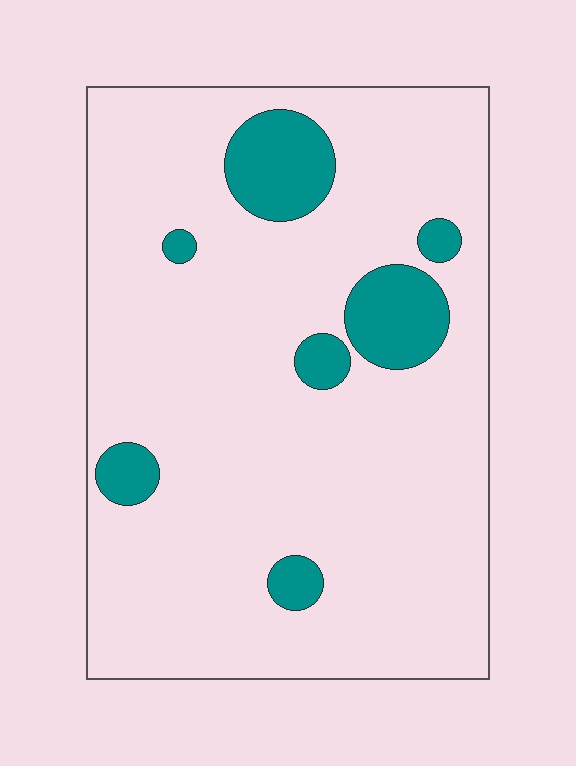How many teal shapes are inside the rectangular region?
7.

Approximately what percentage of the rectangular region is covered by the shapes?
Approximately 10%.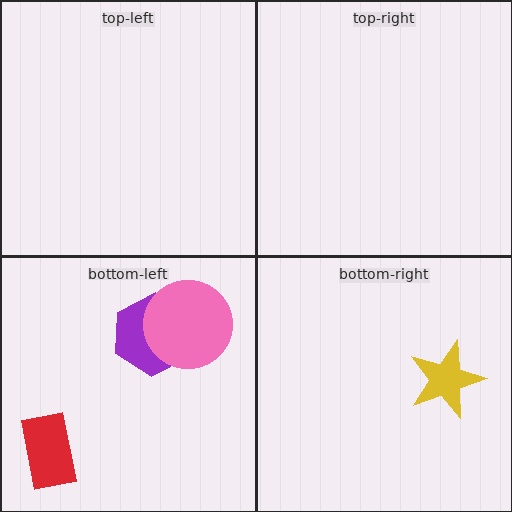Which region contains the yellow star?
The bottom-right region.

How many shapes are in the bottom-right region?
1.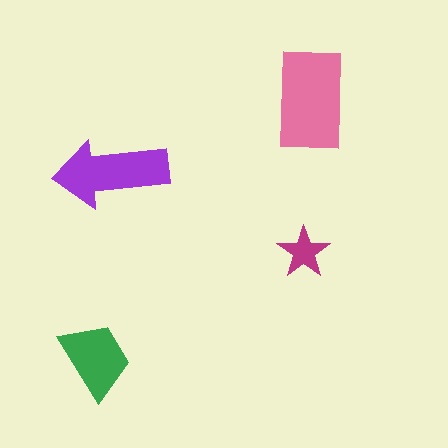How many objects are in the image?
There are 4 objects in the image.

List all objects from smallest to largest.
The magenta star, the green trapezoid, the purple arrow, the pink rectangle.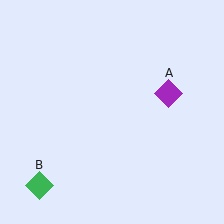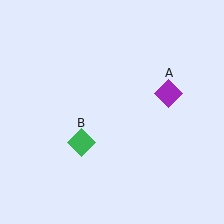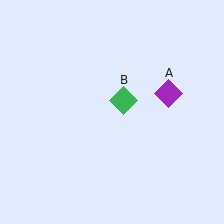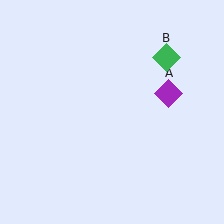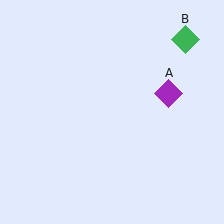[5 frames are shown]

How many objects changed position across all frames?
1 object changed position: green diamond (object B).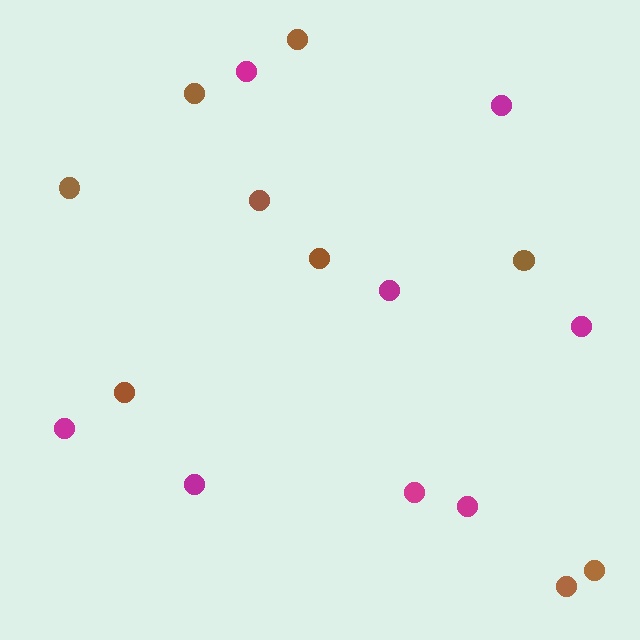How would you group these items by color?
There are 2 groups: one group of brown circles (9) and one group of magenta circles (8).